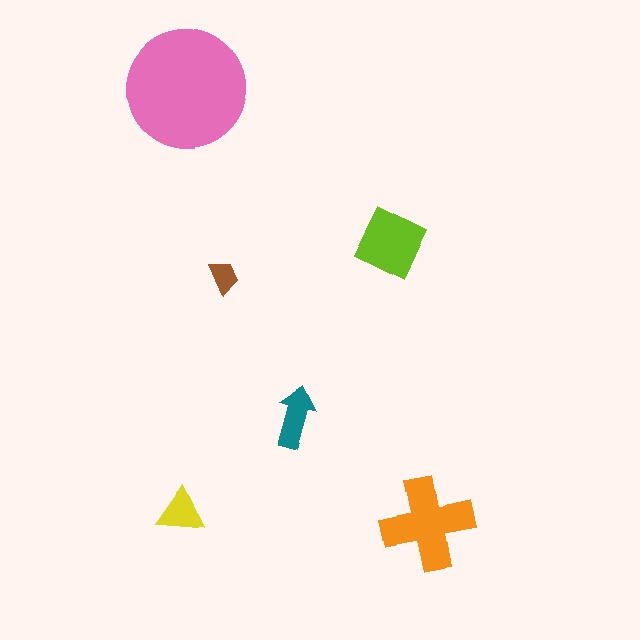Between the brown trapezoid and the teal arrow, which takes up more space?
The teal arrow.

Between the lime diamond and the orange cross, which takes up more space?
The orange cross.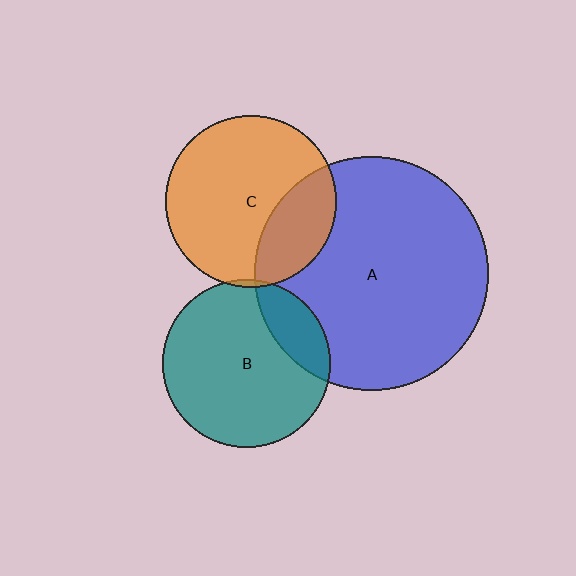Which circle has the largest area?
Circle A (blue).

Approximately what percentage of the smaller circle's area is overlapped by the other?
Approximately 5%.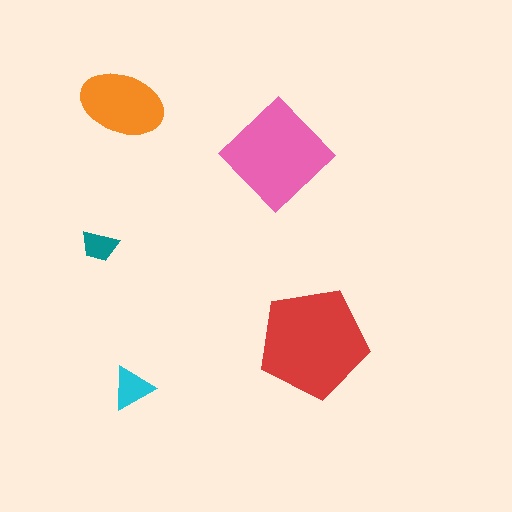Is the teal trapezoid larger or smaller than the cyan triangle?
Smaller.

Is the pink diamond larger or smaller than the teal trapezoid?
Larger.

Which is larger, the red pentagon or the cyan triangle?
The red pentagon.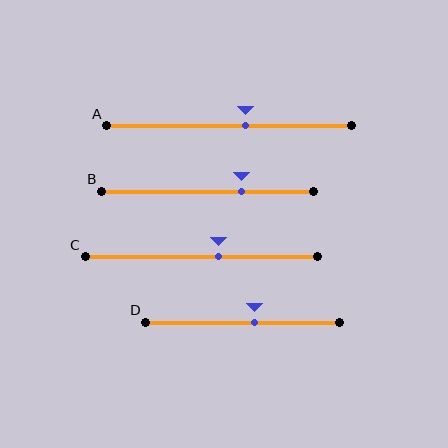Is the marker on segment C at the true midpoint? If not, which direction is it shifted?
No, the marker on segment C is shifted to the right by about 8% of the segment length.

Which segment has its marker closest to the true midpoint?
Segment D has its marker closest to the true midpoint.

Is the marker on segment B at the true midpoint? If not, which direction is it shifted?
No, the marker on segment B is shifted to the right by about 16% of the segment length.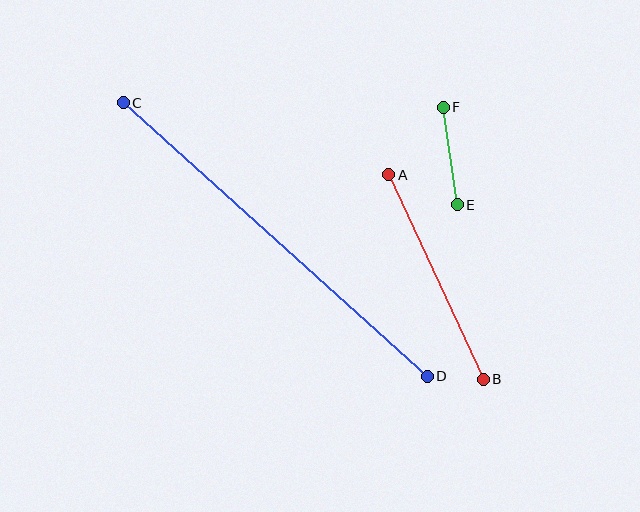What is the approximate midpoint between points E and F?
The midpoint is at approximately (450, 156) pixels.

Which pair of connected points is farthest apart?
Points C and D are farthest apart.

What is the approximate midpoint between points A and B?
The midpoint is at approximately (436, 277) pixels.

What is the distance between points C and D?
The distance is approximately 409 pixels.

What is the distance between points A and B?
The distance is approximately 226 pixels.